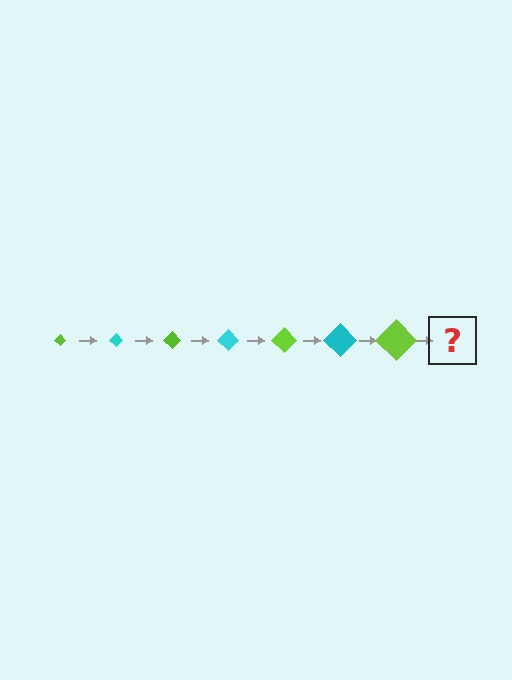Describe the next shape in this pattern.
It should be a cyan diamond, larger than the previous one.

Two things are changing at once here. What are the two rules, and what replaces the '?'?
The two rules are that the diamond grows larger each step and the color cycles through lime and cyan. The '?' should be a cyan diamond, larger than the previous one.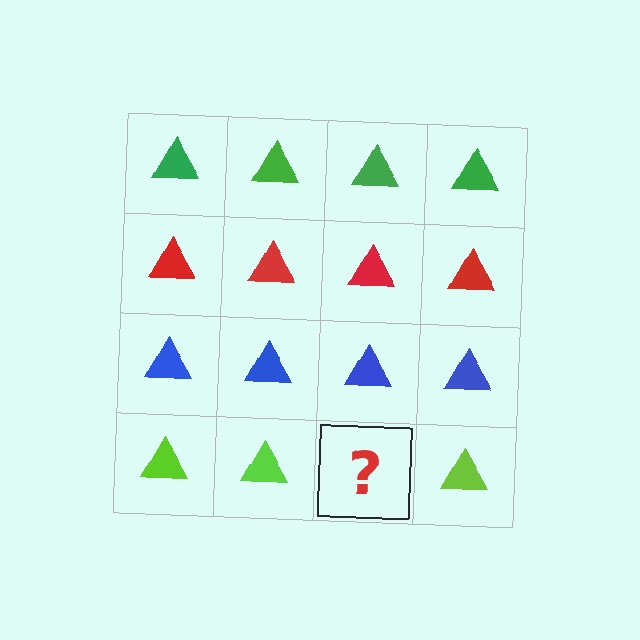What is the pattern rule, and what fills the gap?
The rule is that each row has a consistent color. The gap should be filled with a lime triangle.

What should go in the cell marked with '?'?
The missing cell should contain a lime triangle.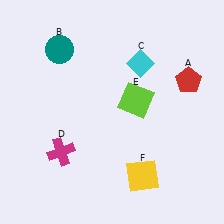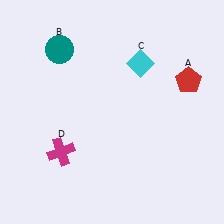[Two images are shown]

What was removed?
The yellow square (F), the lime square (E) were removed in Image 2.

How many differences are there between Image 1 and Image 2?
There are 2 differences between the two images.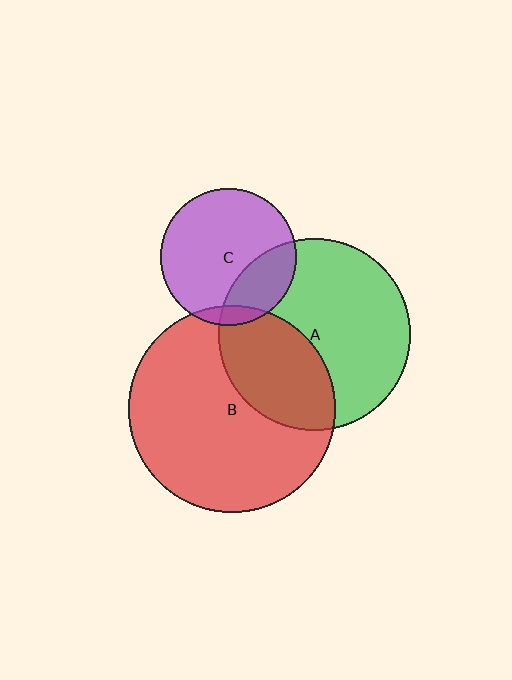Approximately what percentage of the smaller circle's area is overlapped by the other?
Approximately 25%.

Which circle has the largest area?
Circle B (red).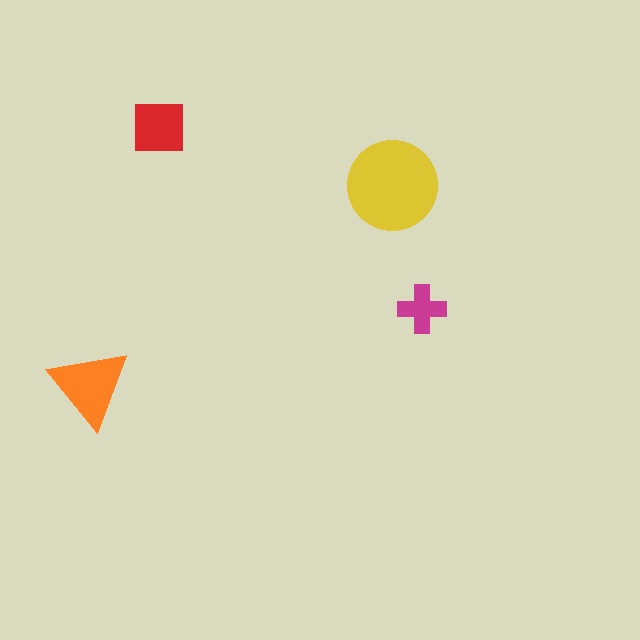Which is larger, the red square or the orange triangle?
The orange triangle.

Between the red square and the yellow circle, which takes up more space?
The yellow circle.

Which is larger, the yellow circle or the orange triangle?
The yellow circle.